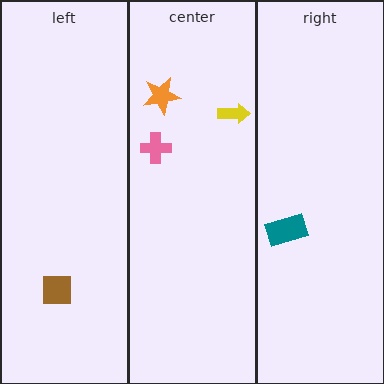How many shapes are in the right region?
1.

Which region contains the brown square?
The left region.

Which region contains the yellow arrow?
The center region.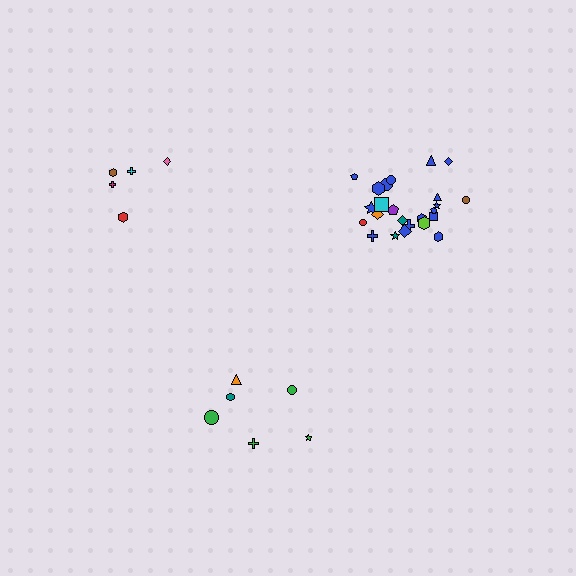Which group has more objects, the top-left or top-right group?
The top-right group.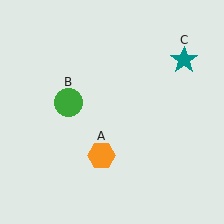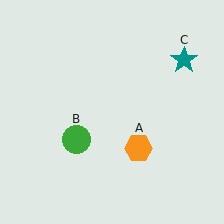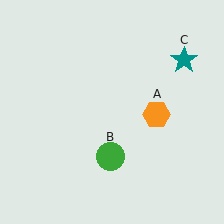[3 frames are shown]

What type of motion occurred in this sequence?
The orange hexagon (object A), green circle (object B) rotated counterclockwise around the center of the scene.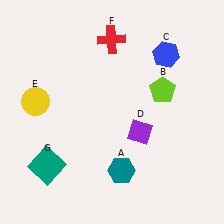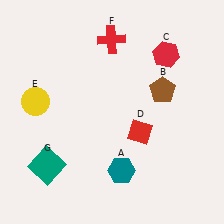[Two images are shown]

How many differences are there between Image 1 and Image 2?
There are 3 differences between the two images.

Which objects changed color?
B changed from lime to brown. C changed from blue to red. D changed from purple to red.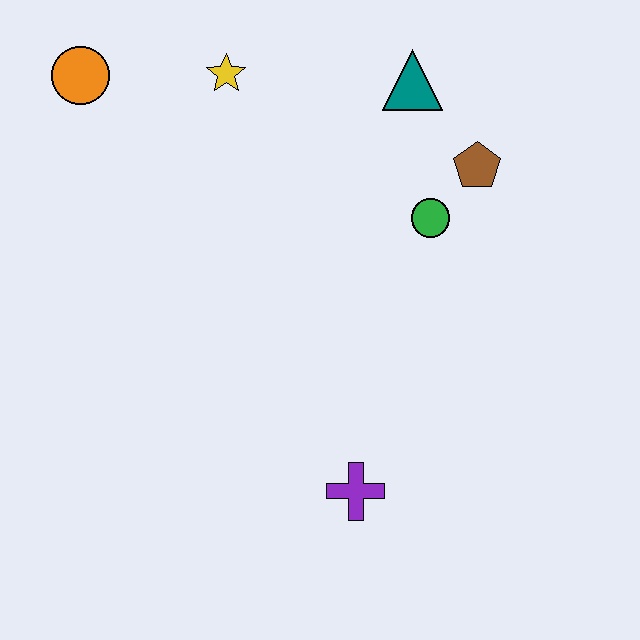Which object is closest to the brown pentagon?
The green circle is closest to the brown pentagon.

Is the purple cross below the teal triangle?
Yes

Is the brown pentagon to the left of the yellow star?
No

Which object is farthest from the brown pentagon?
The orange circle is farthest from the brown pentagon.